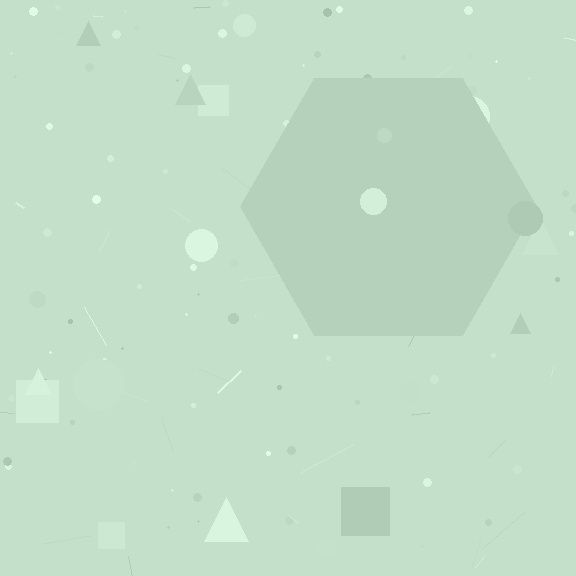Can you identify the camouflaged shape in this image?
The camouflaged shape is a hexagon.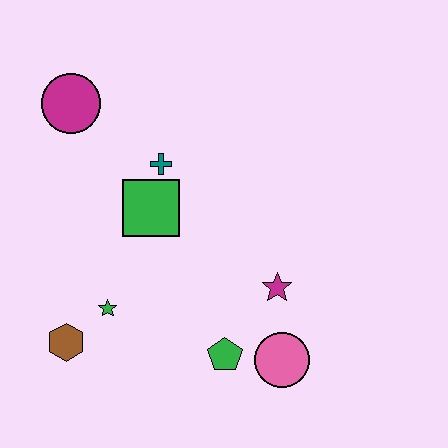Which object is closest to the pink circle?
The green pentagon is closest to the pink circle.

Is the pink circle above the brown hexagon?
No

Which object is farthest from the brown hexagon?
The magenta circle is farthest from the brown hexagon.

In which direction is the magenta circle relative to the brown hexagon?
The magenta circle is above the brown hexagon.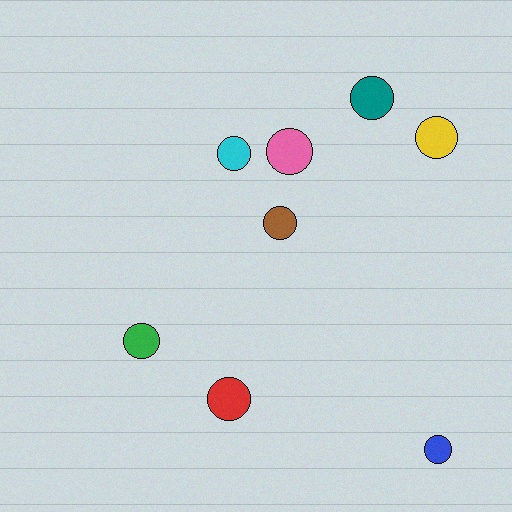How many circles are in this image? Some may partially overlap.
There are 8 circles.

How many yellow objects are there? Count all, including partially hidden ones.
There is 1 yellow object.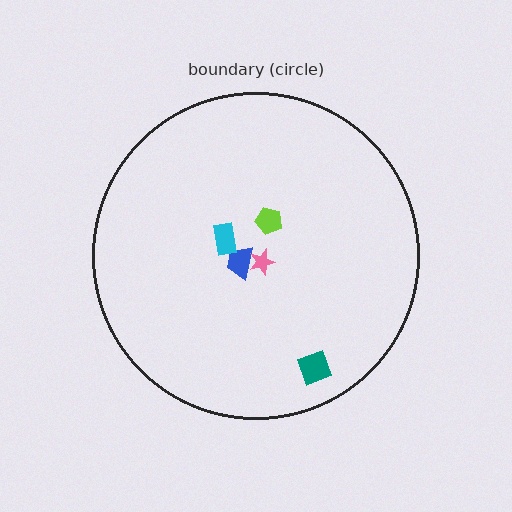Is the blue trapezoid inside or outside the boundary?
Inside.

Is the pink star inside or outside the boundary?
Inside.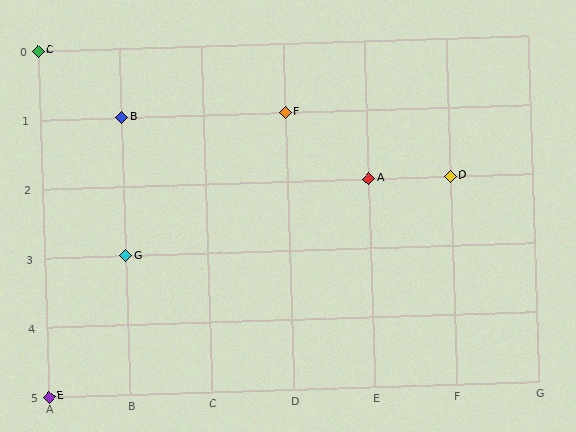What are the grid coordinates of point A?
Point A is at grid coordinates (E, 2).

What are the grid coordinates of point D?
Point D is at grid coordinates (F, 2).